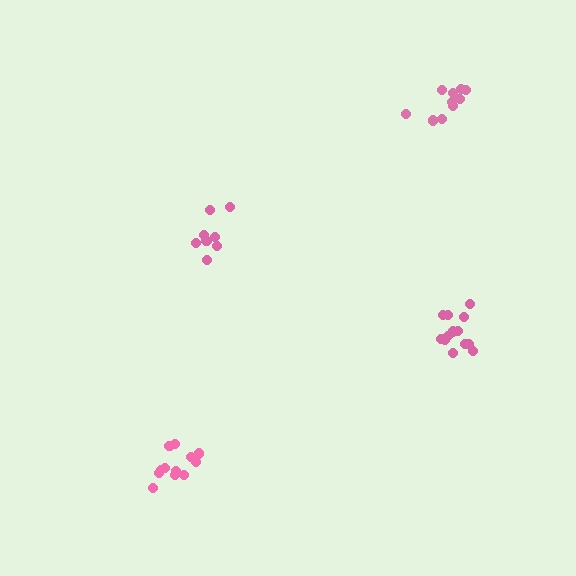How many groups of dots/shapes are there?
There are 4 groups.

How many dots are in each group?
Group 1: 13 dots, Group 2: 10 dots, Group 3: 8 dots, Group 4: 12 dots (43 total).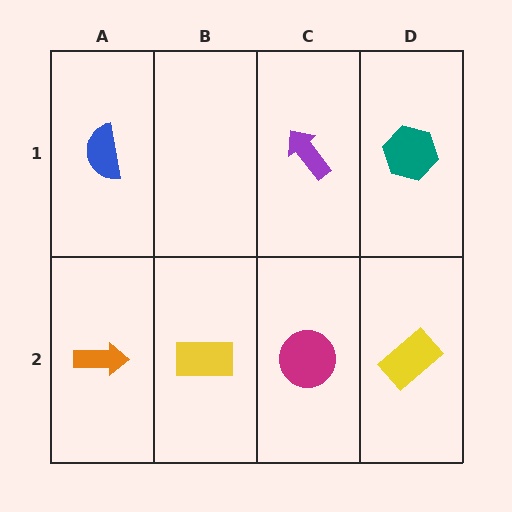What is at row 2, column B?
A yellow rectangle.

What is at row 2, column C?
A magenta circle.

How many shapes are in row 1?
3 shapes.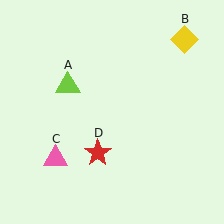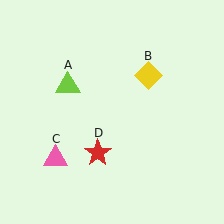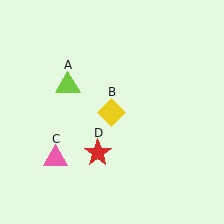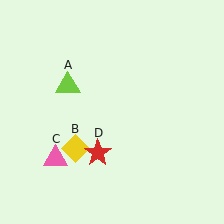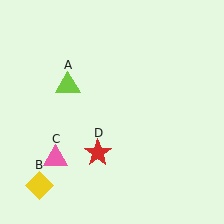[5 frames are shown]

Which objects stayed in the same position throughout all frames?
Lime triangle (object A) and pink triangle (object C) and red star (object D) remained stationary.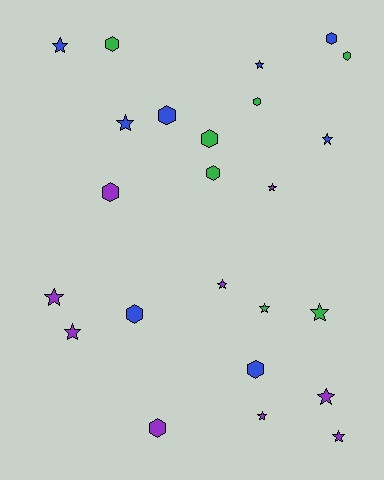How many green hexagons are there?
There are 5 green hexagons.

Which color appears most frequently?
Purple, with 9 objects.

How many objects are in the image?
There are 24 objects.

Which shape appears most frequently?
Star, with 13 objects.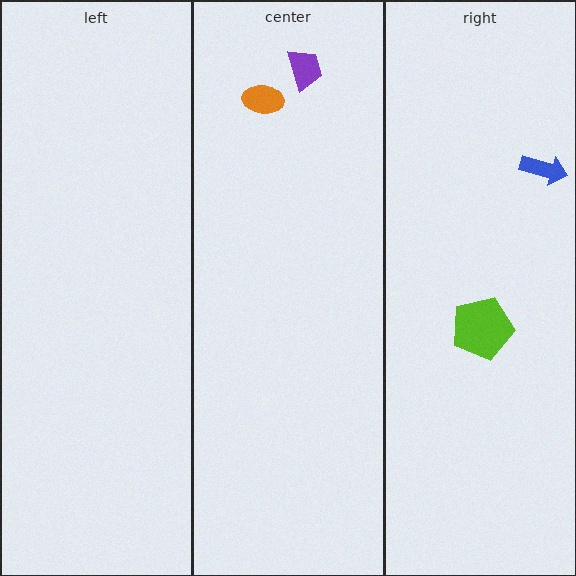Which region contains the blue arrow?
The right region.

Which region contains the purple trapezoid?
The center region.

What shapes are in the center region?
The purple trapezoid, the orange ellipse.